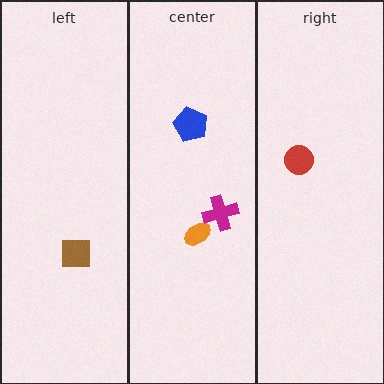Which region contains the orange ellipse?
The center region.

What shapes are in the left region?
The brown square.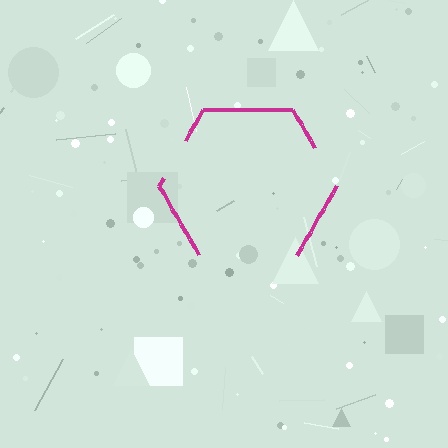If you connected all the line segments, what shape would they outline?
They would outline a hexagon.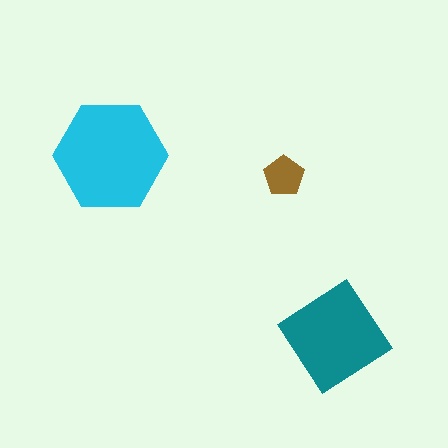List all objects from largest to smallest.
The cyan hexagon, the teal diamond, the brown pentagon.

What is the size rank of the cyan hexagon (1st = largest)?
1st.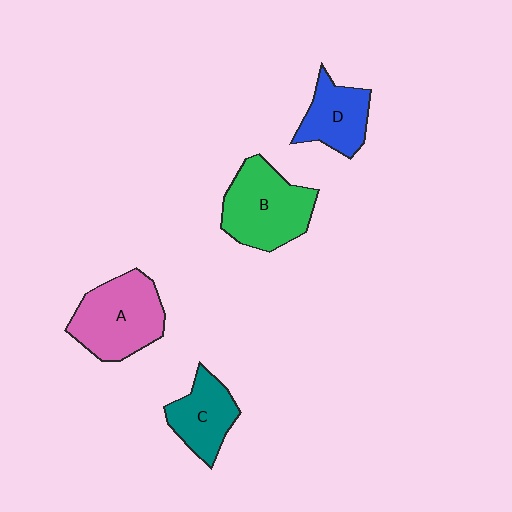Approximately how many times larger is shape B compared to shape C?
Approximately 1.5 times.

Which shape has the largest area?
Shape A (pink).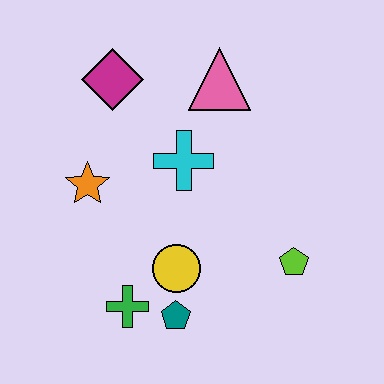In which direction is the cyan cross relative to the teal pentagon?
The cyan cross is above the teal pentagon.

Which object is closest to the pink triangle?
The cyan cross is closest to the pink triangle.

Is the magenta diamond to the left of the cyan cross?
Yes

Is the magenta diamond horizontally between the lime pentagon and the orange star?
Yes